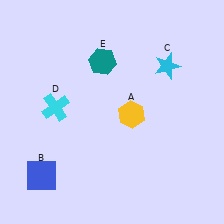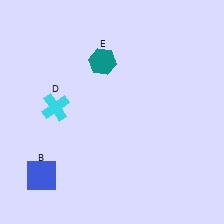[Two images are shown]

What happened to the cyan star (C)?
The cyan star (C) was removed in Image 2. It was in the top-right area of Image 1.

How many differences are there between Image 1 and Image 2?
There are 2 differences between the two images.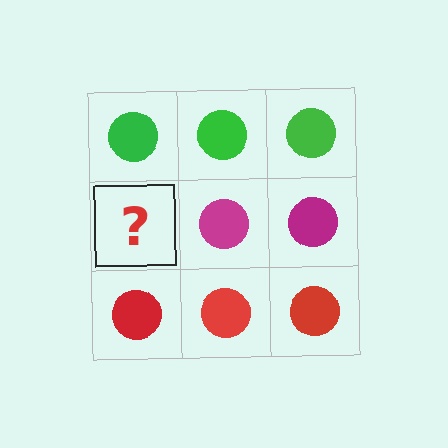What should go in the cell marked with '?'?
The missing cell should contain a magenta circle.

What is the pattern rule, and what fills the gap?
The rule is that each row has a consistent color. The gap should be filled with a magenta circle.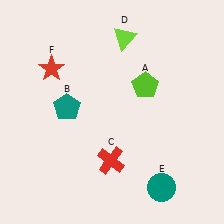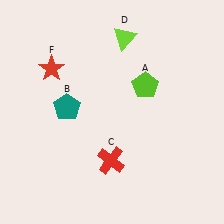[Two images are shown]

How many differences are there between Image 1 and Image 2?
There is 1 difference between the two images.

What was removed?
The teal circle (E) was removed in Image 2.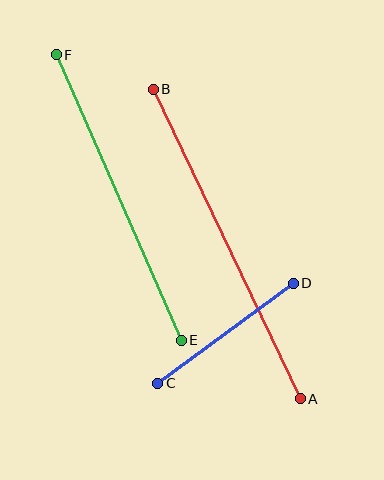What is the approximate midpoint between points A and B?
The midpoint is at approximately (227, 244) pixels.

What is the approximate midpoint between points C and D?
The midpoint is at approximately (225, 333) pixels.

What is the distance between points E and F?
The distance is approximately 311 pixels.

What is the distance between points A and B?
The distance is approximately 343 pixels.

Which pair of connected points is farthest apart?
Points A and B are farthest apart.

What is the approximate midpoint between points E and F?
The midpoint is at approximately (119, 197) pixels.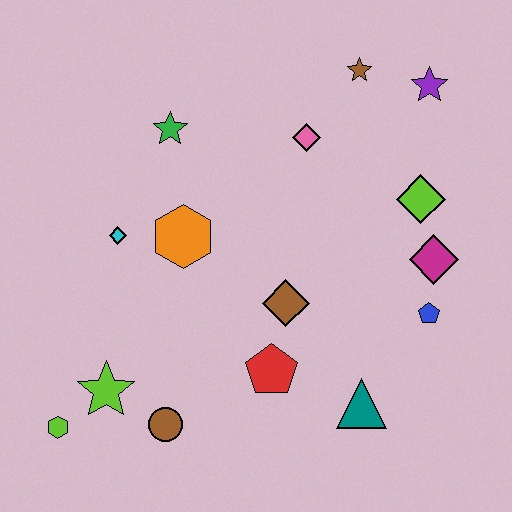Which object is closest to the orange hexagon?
The cyan diamond is closest to the orange hexagon.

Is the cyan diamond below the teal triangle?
No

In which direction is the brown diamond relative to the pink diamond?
The brown diamond is below the pink diamond.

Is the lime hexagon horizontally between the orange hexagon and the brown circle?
No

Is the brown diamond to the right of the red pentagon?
Yes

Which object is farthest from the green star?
The teal triangle is farthest from the green star.